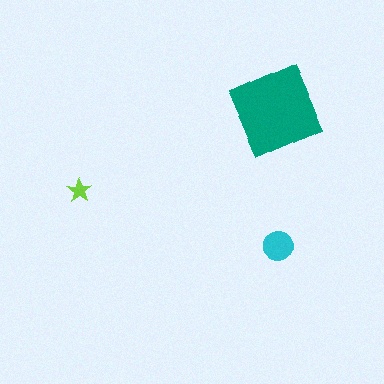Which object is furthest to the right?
The cyan circle is rightmost.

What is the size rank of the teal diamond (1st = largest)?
1st.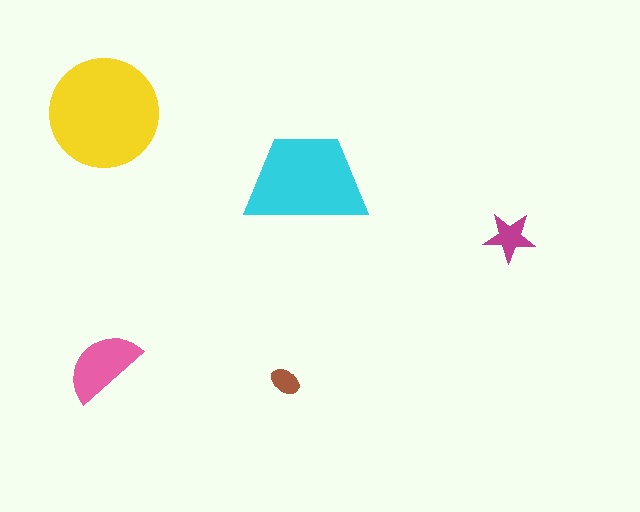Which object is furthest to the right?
The magenta star is rightmost.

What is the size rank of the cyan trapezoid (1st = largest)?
2nd.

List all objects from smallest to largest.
The brown ellipse, the magenta star, the pink semicircle, the cyan trapezoid, the yellow circle.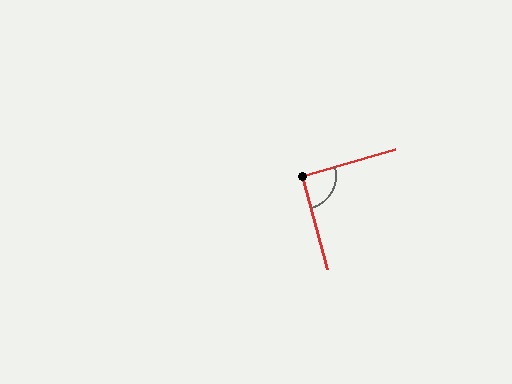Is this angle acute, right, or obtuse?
It is approximately a right angle.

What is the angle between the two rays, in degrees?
Approximately 91 degrees.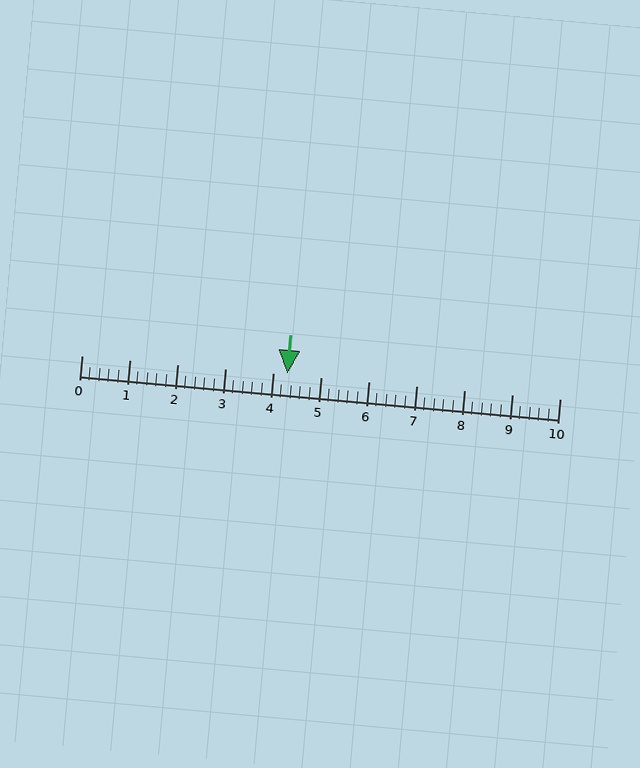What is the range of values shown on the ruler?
The ruler shows values from 0 to 10.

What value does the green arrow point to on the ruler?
The green arrow points to approximately 4.3.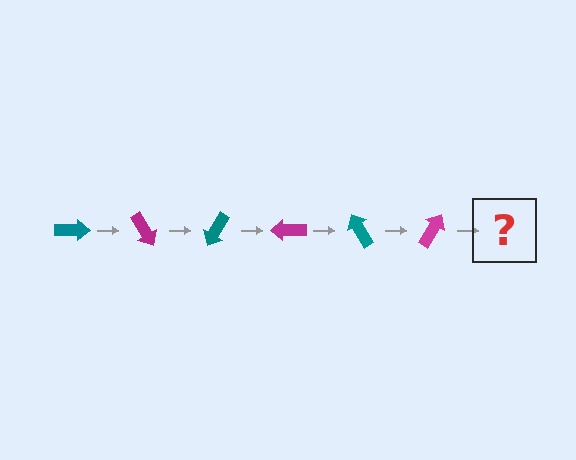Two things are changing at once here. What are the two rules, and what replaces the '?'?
The two rules are that it rotates 60 degrees each step and the color cycles through teal and magenta. The '?' should be a teal arrow, rotated 360 degrees from the start.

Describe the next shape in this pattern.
It should be a teal arrow, rotated 360 degrees from the start.